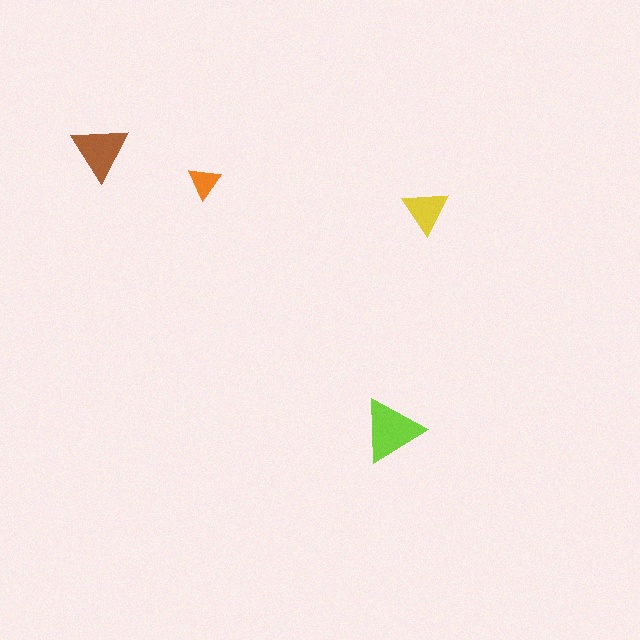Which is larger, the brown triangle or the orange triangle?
The brown one.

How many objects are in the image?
There are 4 objects in the image.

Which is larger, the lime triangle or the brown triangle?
The lime one.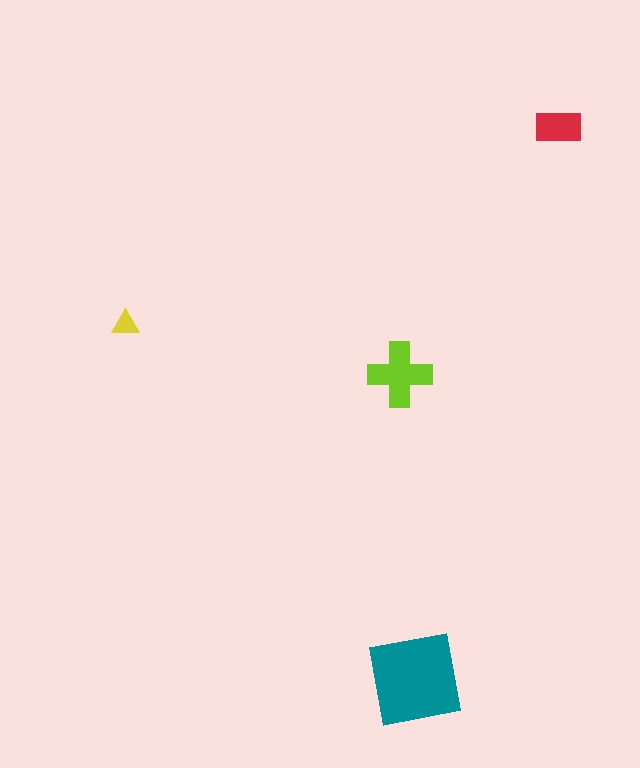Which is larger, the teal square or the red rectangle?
The teal square.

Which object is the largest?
The teal square.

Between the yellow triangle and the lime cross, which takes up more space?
The lime cross.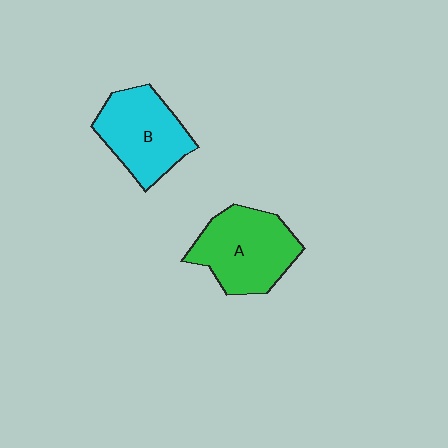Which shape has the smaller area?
Shape B (cyan).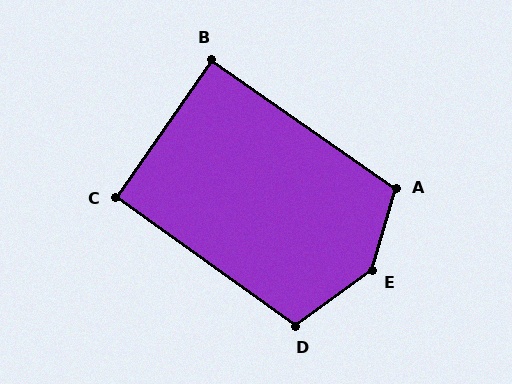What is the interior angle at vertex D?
Approximately 108 degrees (obtuse).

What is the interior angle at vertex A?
Approximately 109 degrees (obtuse).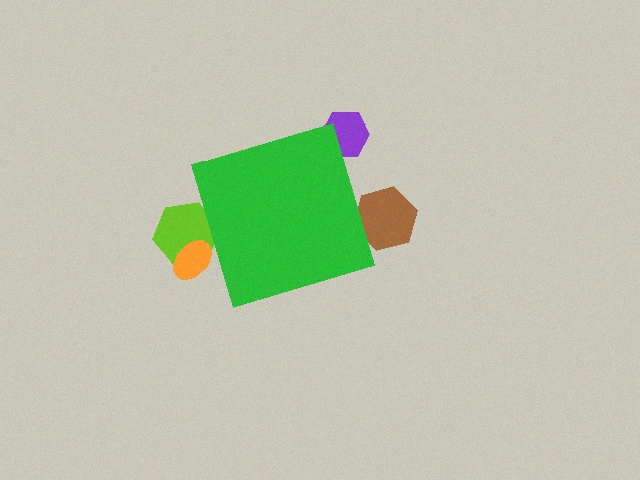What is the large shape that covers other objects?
A green diamond.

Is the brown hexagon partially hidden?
Yes, the brown hexagon is partially hidden behind the green diamond.